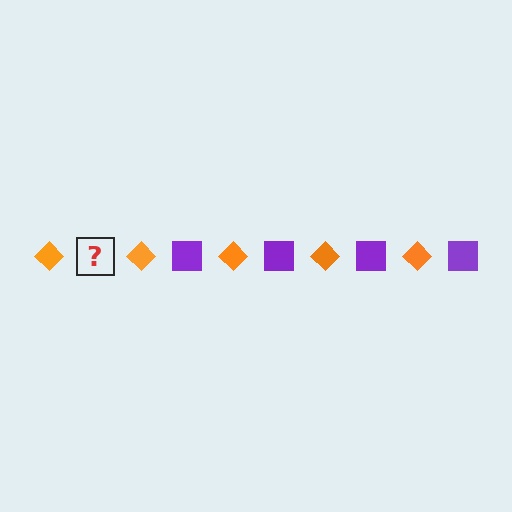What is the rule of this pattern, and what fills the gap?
The rule is that the pattern alternates between orange diamond and purple square. The gap should be filled with a purple square.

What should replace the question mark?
The question mark should be replaced with a purple square.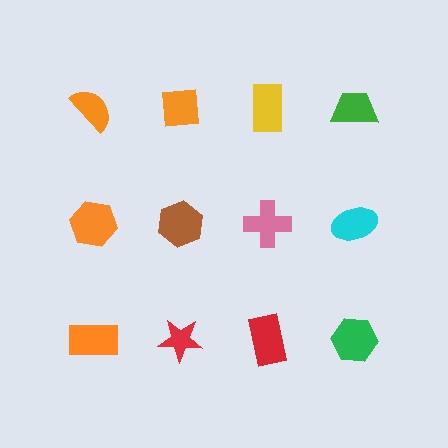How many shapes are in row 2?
4 shapes.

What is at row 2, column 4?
A cyan ellipse.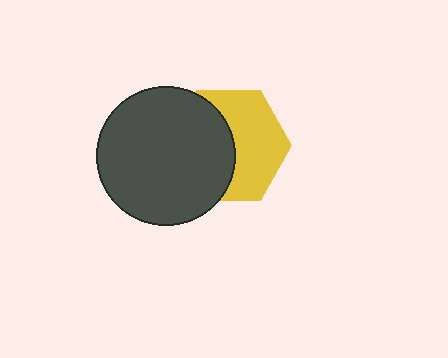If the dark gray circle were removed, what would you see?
You would see the complete yellow hexagon.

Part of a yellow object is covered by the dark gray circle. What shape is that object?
It is a hexagon.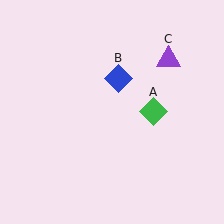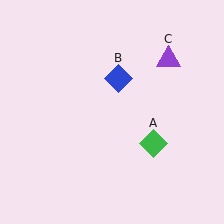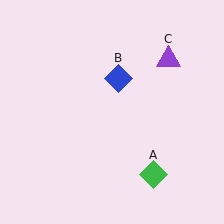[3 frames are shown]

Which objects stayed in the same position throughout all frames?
Blue diamond (object B) and purple triangle (object C) remained stationary.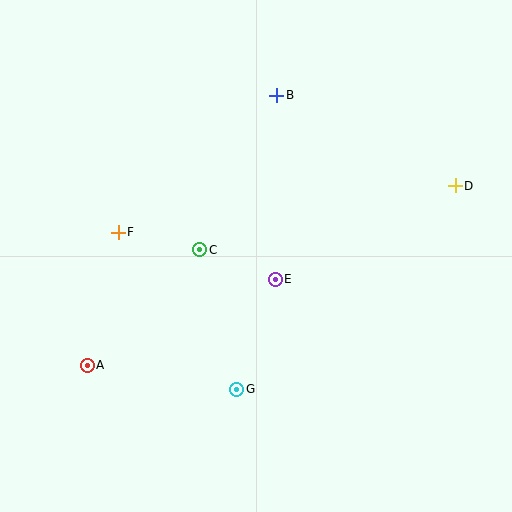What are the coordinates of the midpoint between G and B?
The midpoint between G and B is at (257, 242).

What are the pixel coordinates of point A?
Point A is at (87, 365).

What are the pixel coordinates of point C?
Point C is at (200, 250).